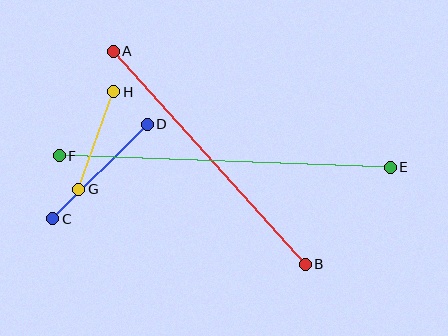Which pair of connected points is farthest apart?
Points E and F are farthest apart.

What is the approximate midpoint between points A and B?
The midpoint is at approximately (209, 158) pixels.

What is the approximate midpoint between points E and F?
The midpoint is at approximately (225, 161) pixels.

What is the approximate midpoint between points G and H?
The midpoint is at approximately (96, 141) pixels.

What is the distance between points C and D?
The distance is approximately 133 pixels.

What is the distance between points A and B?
The distance is approximately 287 pixels.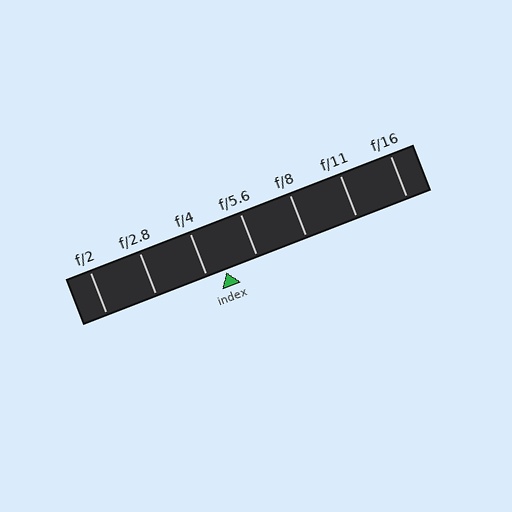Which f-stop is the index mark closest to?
The index mark is closest to f/4.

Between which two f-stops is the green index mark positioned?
The index mark is between f/4 and f/5.6.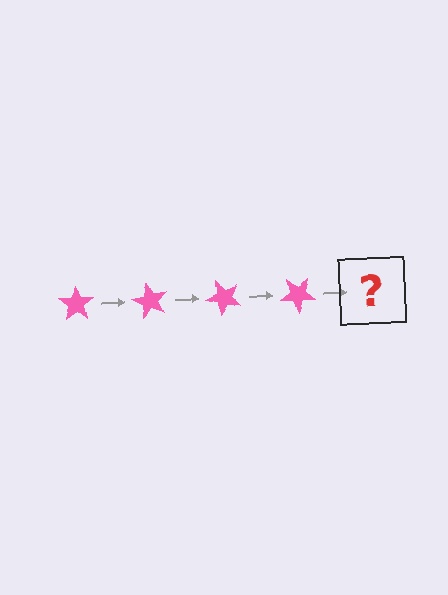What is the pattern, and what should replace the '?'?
The pattern is that the star rotates 60 degrees each step. The '?' should be a pink star rotated 240 degrees.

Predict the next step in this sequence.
The next step is a pink star rotated 240 degrees.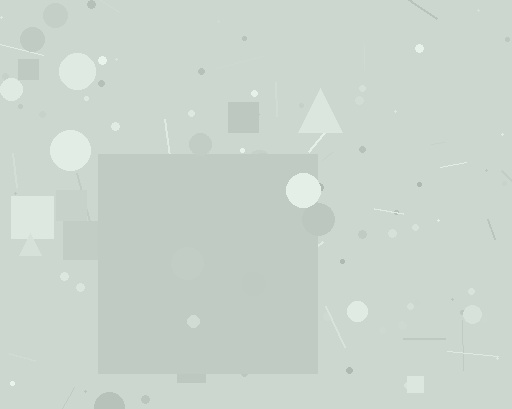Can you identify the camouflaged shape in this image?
The camouflaged shape is a square.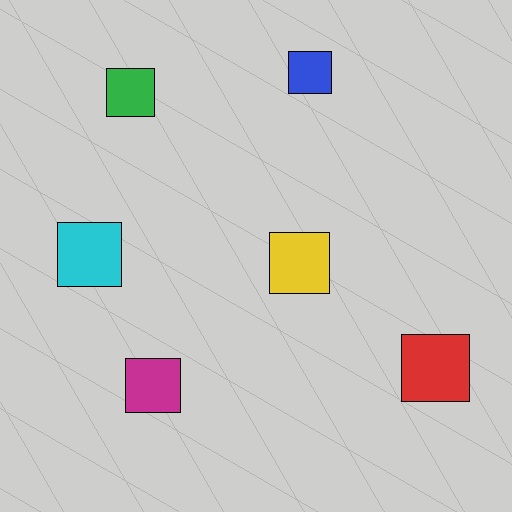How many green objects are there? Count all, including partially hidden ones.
There is 1 green object.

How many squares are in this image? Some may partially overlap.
There are 6 squares.